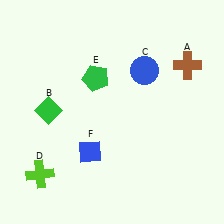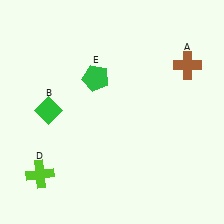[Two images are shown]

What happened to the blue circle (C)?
The blue circle (C) was removed in Image 2. It was in the top-right area of Image 1.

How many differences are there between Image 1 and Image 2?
There are 2 differences between the two images.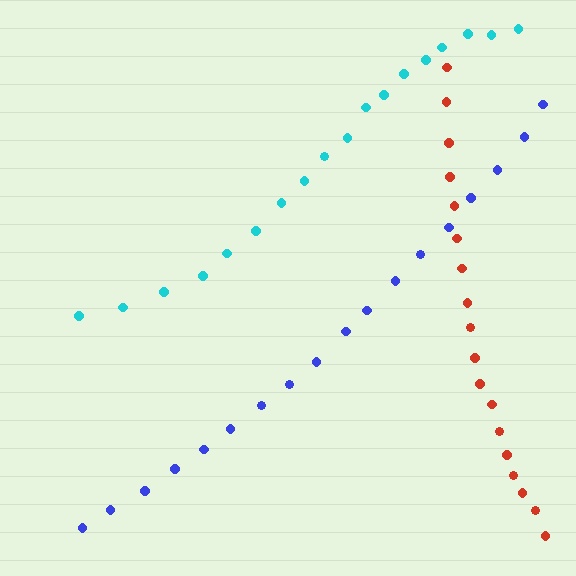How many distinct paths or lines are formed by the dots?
There are 3 distinct paths.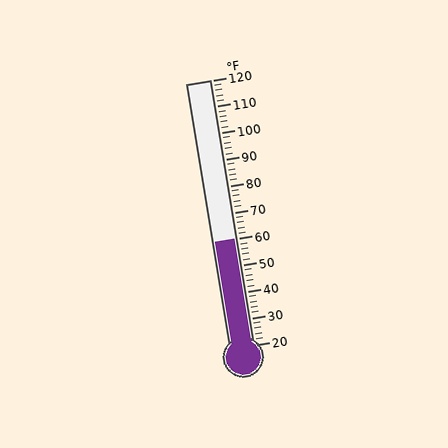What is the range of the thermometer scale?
The thermometer scale ranges from 20°F to 120°F.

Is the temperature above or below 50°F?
The temperature is above 50°F.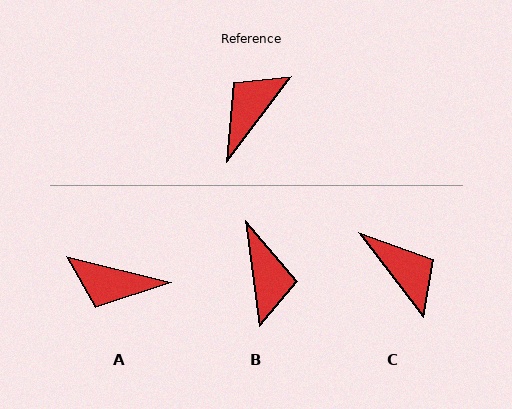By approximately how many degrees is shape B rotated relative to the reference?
Approximately 135 degrees clockwise.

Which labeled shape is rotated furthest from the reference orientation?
B, about 135 degrees away.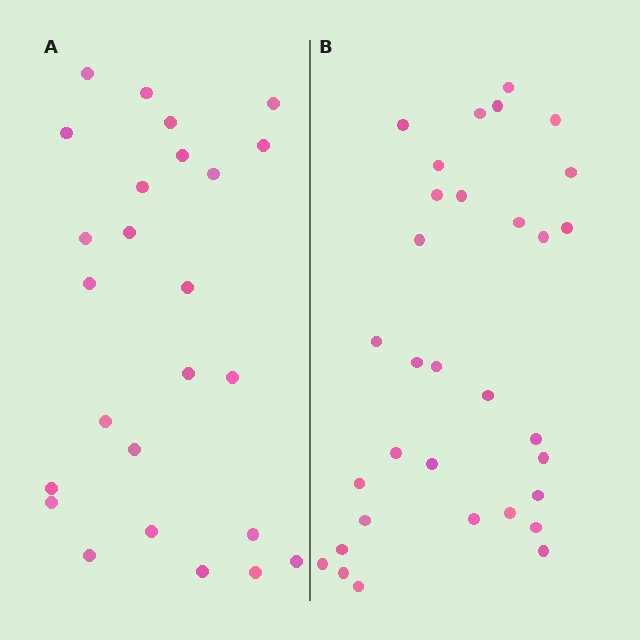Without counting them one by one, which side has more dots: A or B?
Region B (the right region) has more dots.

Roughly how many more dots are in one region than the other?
Region B has roughly 8 or so more dots than region A.